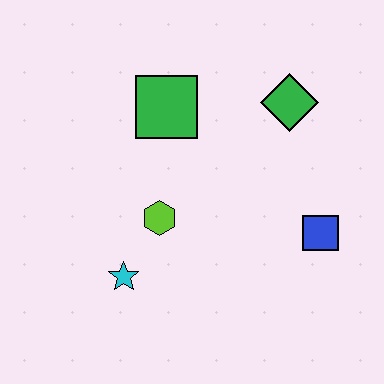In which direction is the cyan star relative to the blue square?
The cyan star is to the left of the blue square.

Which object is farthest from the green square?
The blue square is farthest from the green square.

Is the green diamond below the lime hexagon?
No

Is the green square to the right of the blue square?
No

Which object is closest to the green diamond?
The green square is closest to the green diamond.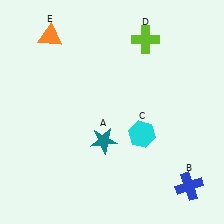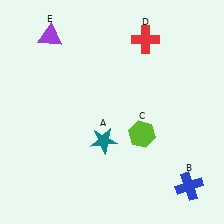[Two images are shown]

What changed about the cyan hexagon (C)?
In Image 1, C is cyan. In Image 2, it changed to lime.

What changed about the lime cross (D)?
In Image 1, D is lime. In Image 2, it changed to red.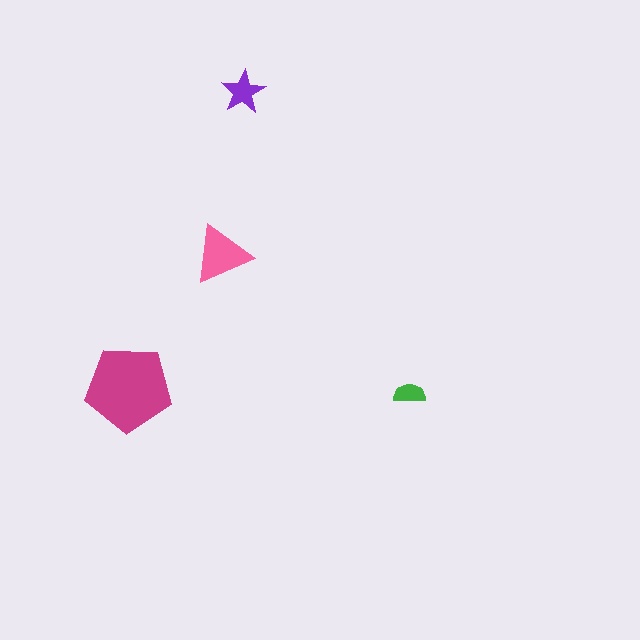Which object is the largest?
The magenta pentagon.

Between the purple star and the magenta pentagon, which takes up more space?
The magenta pentagon.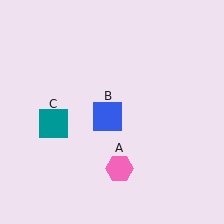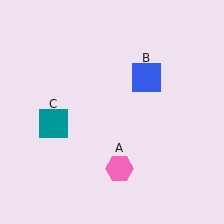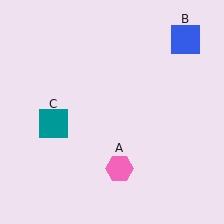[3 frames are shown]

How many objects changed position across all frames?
1 object changed position: blue square (object B).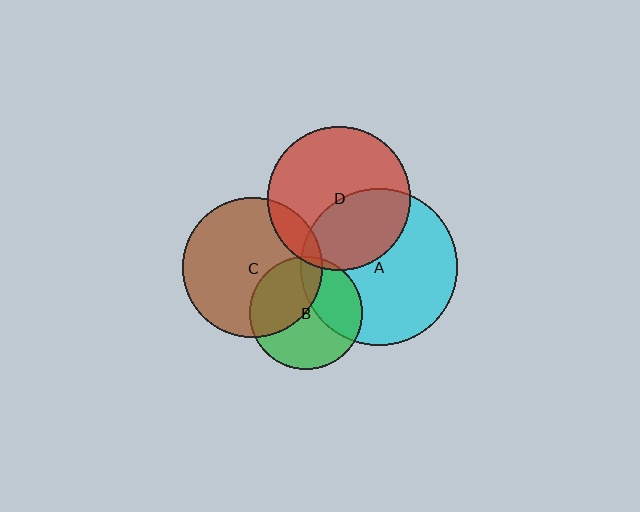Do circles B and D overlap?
Yes.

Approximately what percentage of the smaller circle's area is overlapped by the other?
Approximately 5%.